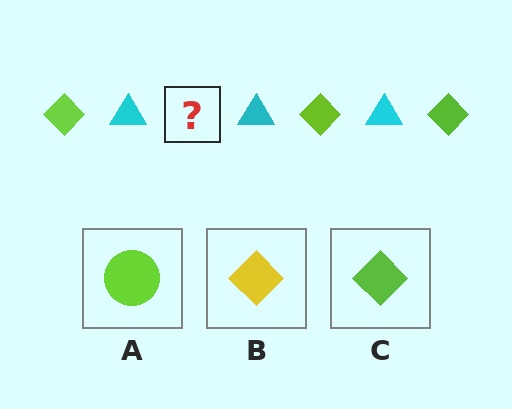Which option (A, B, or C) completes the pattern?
C.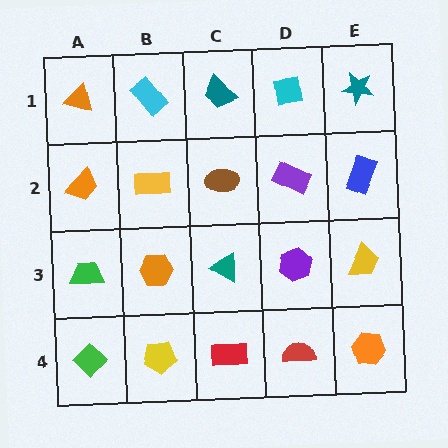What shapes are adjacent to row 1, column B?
A yellow rectangle (row 2, column B), an orange triangle (row 1, column A), a teal trapezoid (row 1, column C).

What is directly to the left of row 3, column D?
A teal triangle.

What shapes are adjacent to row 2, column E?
A teal star (row 1, column E), a yellow trapezoid (row 3, column E), a purple rectangle (row 2, column D).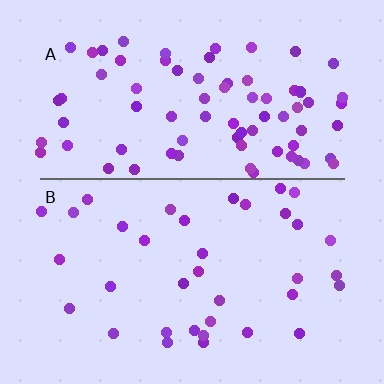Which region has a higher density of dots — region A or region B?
A (the top).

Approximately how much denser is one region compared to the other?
Approximately 2.2× — region A over region B.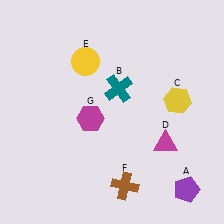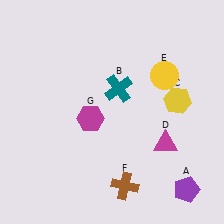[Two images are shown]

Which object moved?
The yellow circle (E) moved right.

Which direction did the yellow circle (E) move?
The yellow circle (E) moved right.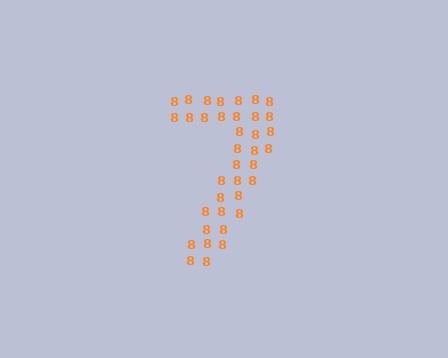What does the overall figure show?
The overall figure shows the digit 7.